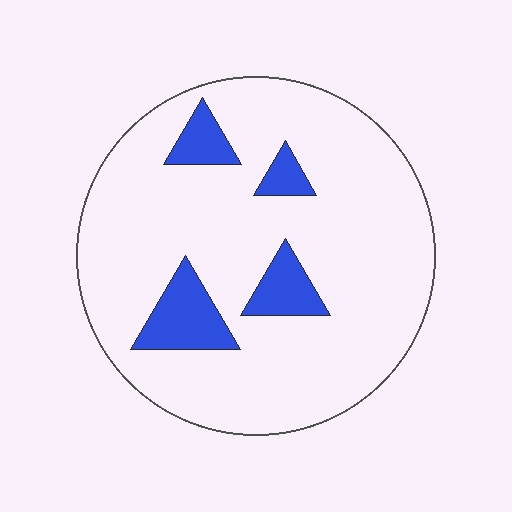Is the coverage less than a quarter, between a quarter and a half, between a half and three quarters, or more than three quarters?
Less than a quarter.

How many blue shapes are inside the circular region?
4.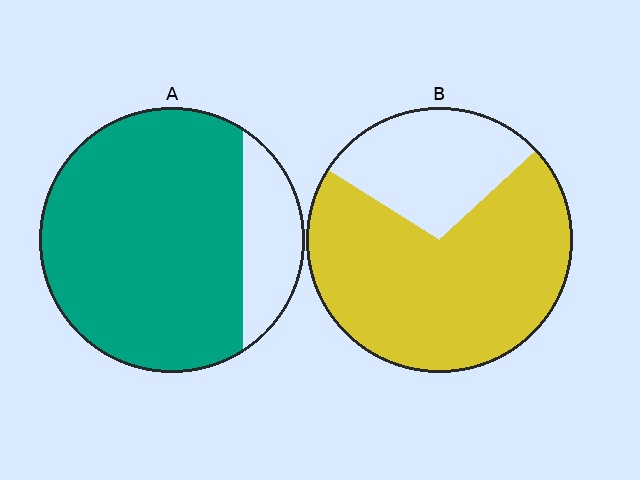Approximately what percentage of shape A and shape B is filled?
A is approximately 80% and B is approximately 70%.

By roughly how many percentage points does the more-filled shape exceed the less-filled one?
By roughly 10 percentage points (A over B).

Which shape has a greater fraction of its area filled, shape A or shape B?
Shape A.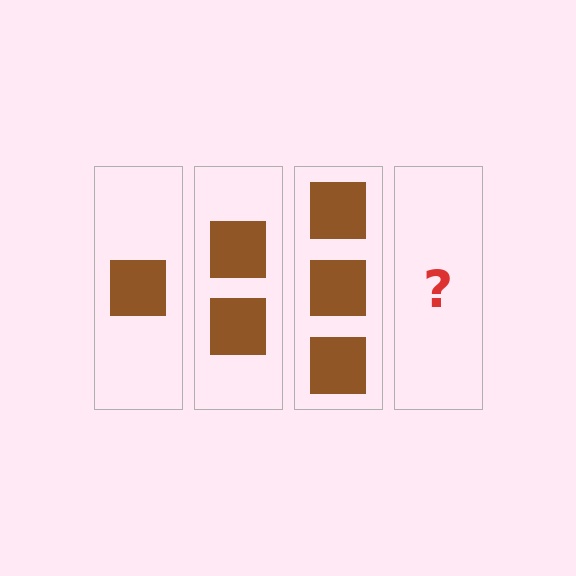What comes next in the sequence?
The next element should be 4 squares.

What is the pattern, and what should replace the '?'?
The pattern is that each step adds one more square. The '?' should be 4 squares.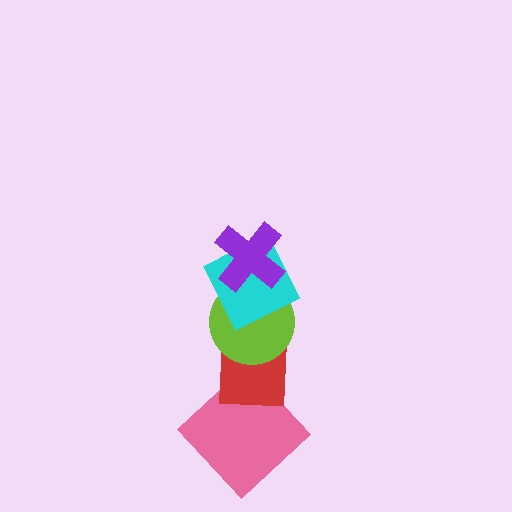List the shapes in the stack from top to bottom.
From top to bottom: the purple cross, the cyan square, the lime circle, the red square, the pink diamond.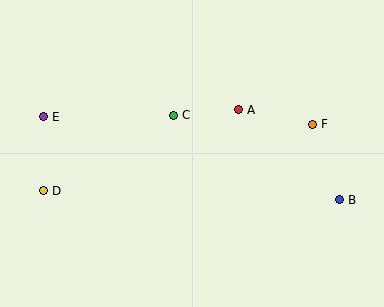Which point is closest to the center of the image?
Point C at (174, 115) is closest to the center.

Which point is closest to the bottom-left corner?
Point D is closest to the bottom-left corner.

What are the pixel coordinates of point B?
Point B is at (340, 200).